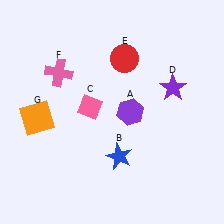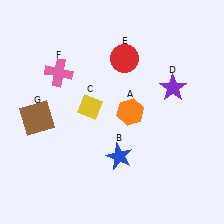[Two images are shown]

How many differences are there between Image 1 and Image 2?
There are 3 differences between the two images.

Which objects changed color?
A changed from purple to orange. C changed from pink to yellow. G changed from orange to brown.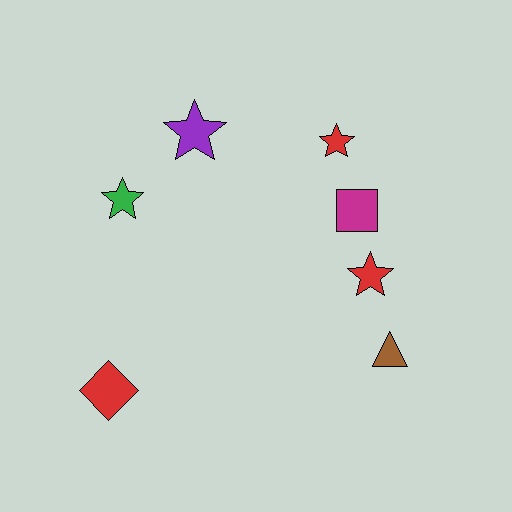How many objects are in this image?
There are 7 objects.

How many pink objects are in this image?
There are no pink objects.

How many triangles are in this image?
There is 1 triangle.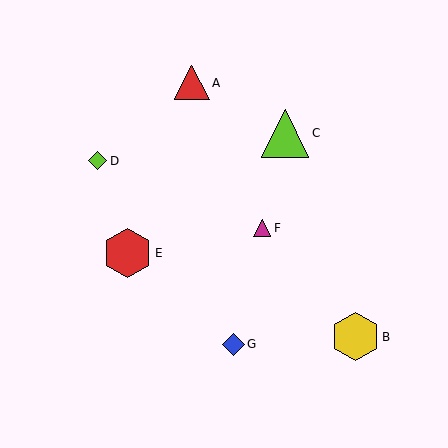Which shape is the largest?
The red hexagon (labeled E) is the largest.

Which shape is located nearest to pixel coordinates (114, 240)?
The red hexagon (labeled E) at (127, 253) is nearest to that location.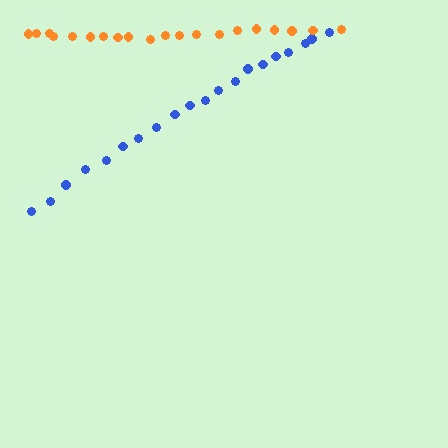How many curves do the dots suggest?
There are 2 distinct paths.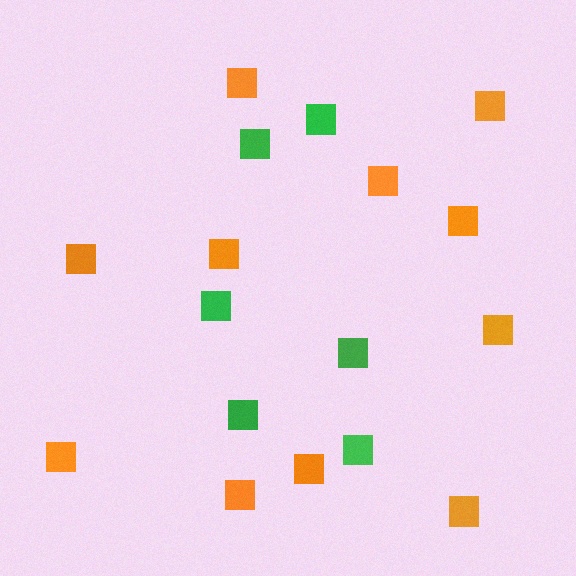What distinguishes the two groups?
There are 2 groups: one group of orange squares (11) and one group of green squares (6).